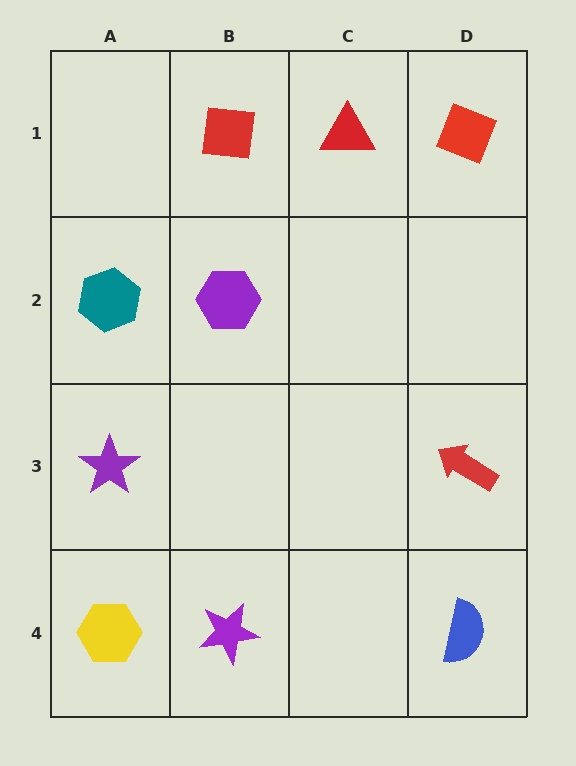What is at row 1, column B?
A red square.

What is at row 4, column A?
A yellow hexagon.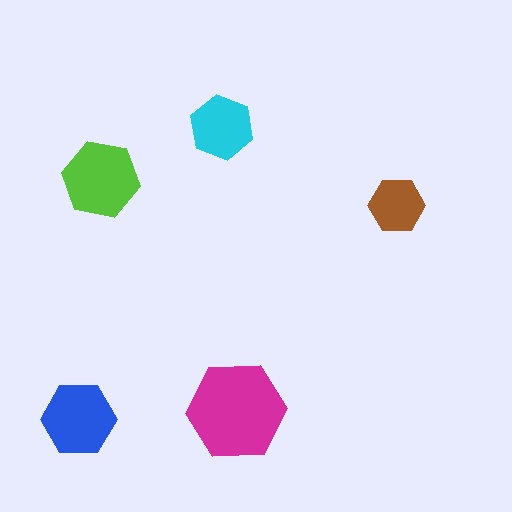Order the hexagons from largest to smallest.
the magenta one, the lime one, the blue one, the cyan one, the brown one.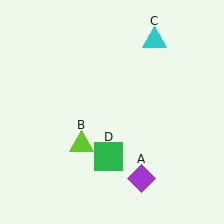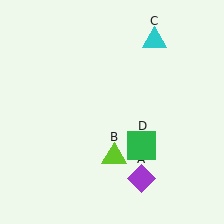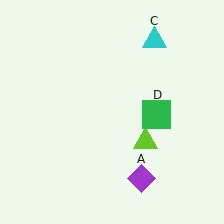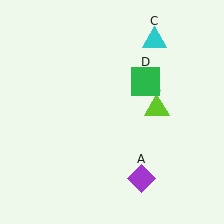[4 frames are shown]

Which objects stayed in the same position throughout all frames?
Purple diamond (object A) and cyan triangle (object C) remained stationary.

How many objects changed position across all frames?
2 objects changed position: lime triangle (object B), green square (object D).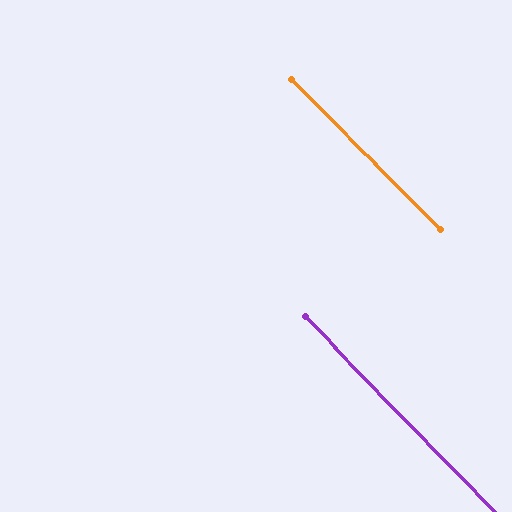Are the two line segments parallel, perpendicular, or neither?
Parallel — their directions differ by only 0.8°.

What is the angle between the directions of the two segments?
Approximately 1 degree.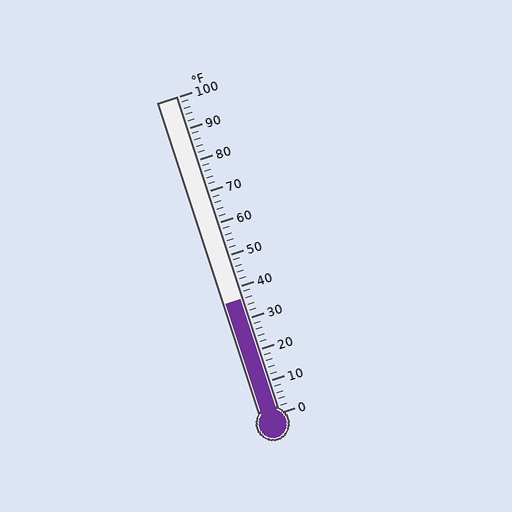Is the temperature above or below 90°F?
The temperature is below 90°F.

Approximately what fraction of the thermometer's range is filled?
The thermometer is filled to approximately 35% of its range.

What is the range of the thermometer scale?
The thermometer scale ranges from 0°F to 100°F.